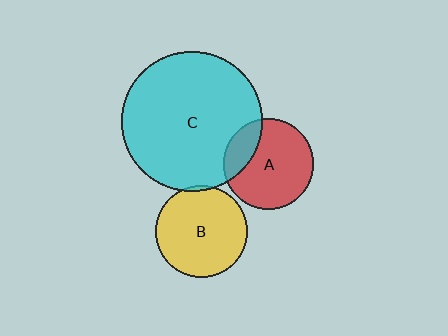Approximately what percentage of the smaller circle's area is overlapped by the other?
Approximately 5%.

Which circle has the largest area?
Circle C (cyan).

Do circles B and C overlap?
Yes.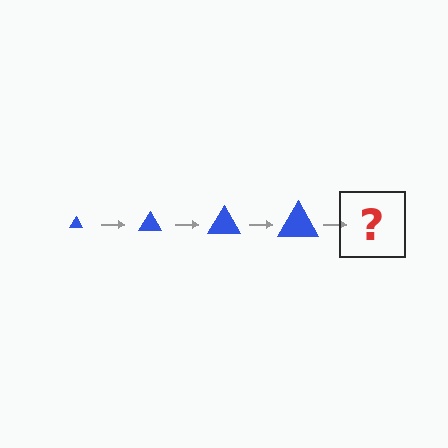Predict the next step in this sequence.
The next step is a blue triangle, larger than the previous one.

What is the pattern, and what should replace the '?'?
The pattern is that the triangle gets progressively larger each step. The '?' should be a blue triangle, larger than the previous one.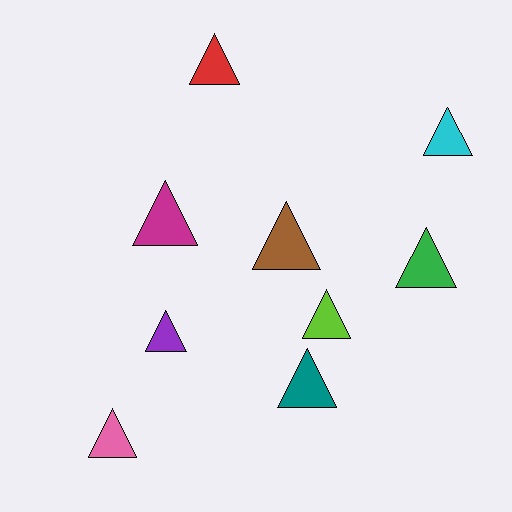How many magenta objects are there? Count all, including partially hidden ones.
There is 1 magenta object.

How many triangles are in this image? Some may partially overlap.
There are 9 triangles.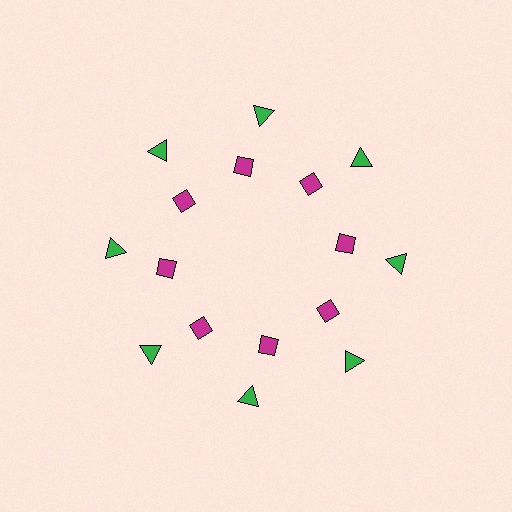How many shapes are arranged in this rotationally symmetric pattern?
There are 16 shapes, arranged in 8 groups of 2.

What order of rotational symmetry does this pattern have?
This pattern has 8-fold rotational symmetry.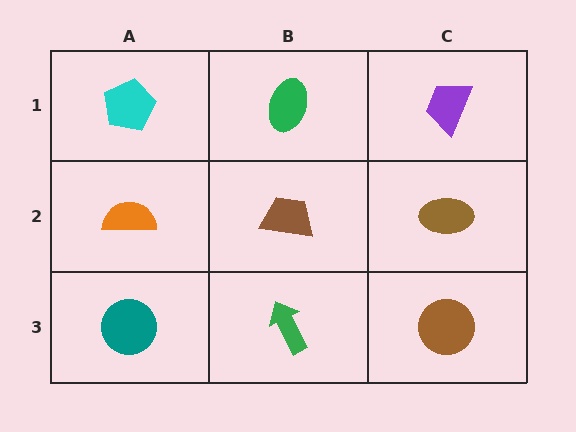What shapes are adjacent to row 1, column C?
A brown ellipse (row 2, column C), a green ellipse (row 1, column B).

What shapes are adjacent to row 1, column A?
An orange semicircle (row 2, column A), a green ellipse (row 1, column B).